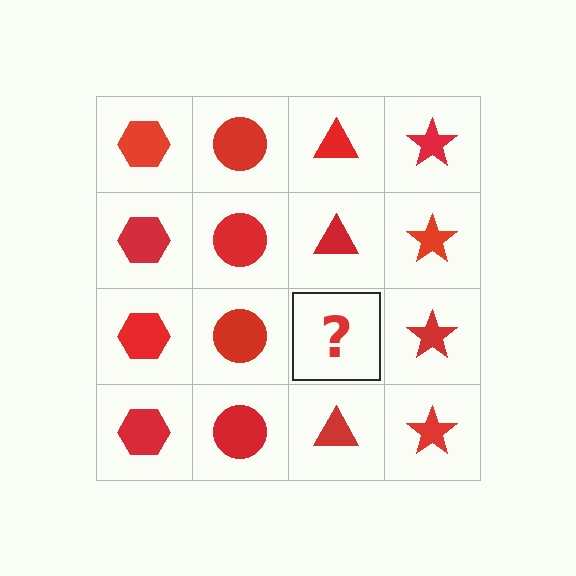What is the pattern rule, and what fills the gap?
The rule is that each column has a consistent shape. The gap should be filled with a red triangle.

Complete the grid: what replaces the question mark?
The question mark should be replaced with a red triangle.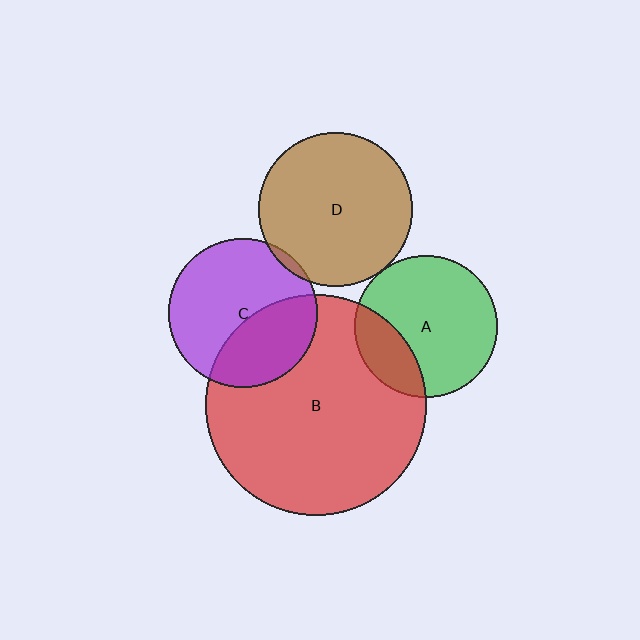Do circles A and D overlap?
Yes.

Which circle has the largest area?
Circle B (red).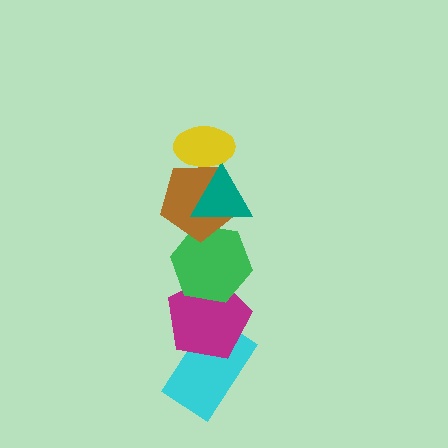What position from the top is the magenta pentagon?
The magenta pentagon is 5th from the top.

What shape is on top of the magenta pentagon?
The green hexagon is on top of the magenta pentagon.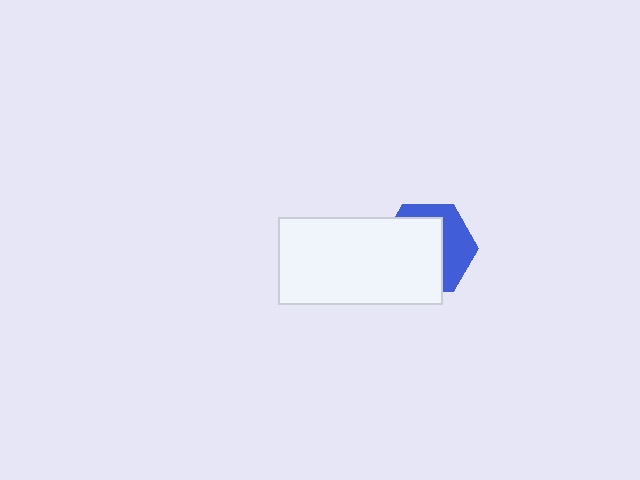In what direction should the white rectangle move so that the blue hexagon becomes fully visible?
The white rectangle should move toward the lower-left. That is the shortest direction to clear the overlap and leave the blue hexagon fully visible.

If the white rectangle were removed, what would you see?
You would see the complete blue hexagon.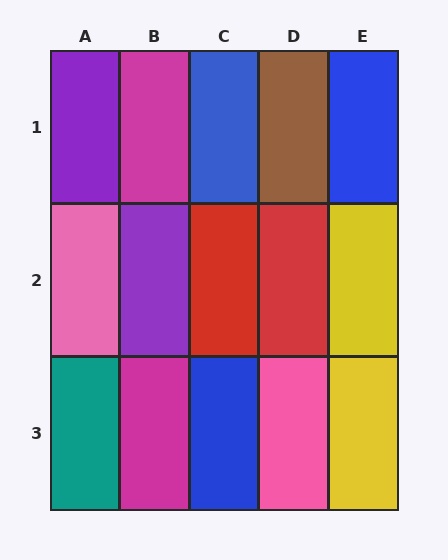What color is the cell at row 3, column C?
Blue.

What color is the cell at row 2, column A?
Pink.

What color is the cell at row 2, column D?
Red.